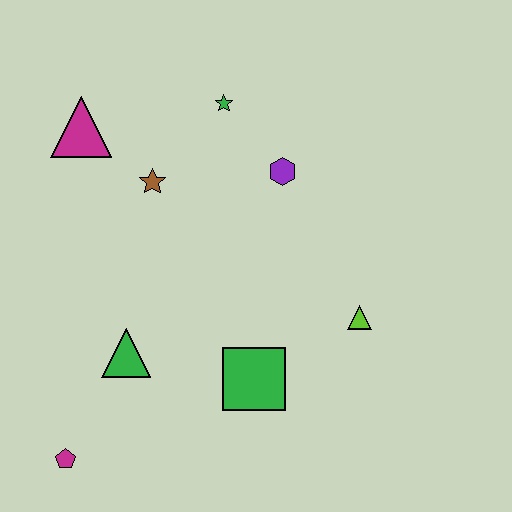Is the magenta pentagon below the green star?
Yes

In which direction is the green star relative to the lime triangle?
The green star is above the lime triangle.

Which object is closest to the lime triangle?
The green square is closest to the lime triangle.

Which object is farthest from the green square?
The magenta triangle is farthest from the green square.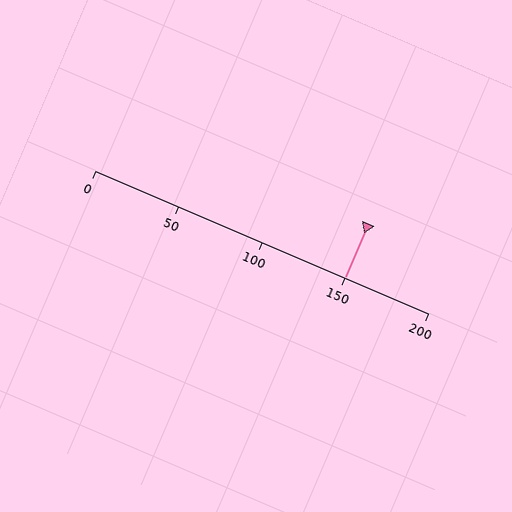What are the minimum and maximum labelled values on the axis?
The axis runs from 0 to 200.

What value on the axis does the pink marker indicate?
The marker indicates approximately 150.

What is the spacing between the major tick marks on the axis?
The major ticks are spaced 50 apart.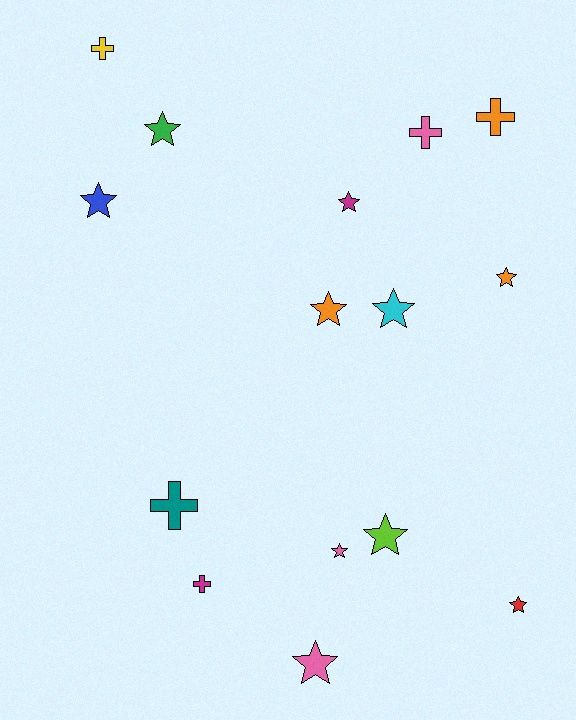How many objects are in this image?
There are 15 objects.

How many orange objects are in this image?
There are 3 orange objects.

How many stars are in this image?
There are 10 stars.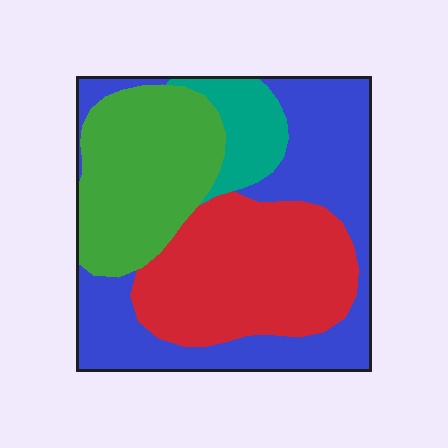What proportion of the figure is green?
Green covers 25% of the figure.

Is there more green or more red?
Red.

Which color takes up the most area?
Blue, at roughly 35%.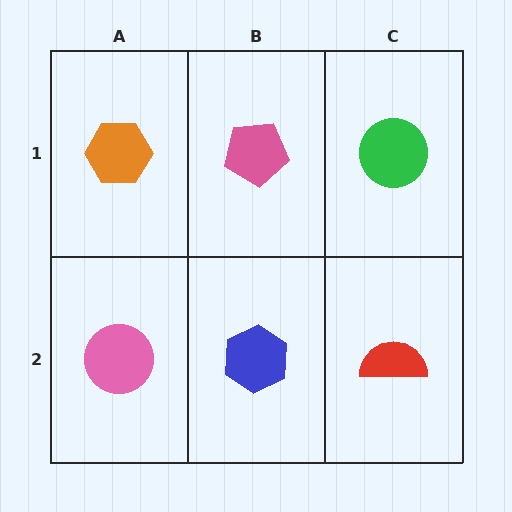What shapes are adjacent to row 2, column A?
An orange hexagon (row 1, column A), a blue hexagon (row 2, column B).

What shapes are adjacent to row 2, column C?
A green circle (row 1, column C), a blue hexagon (row 2, column B).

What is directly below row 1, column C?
A red semicircle.